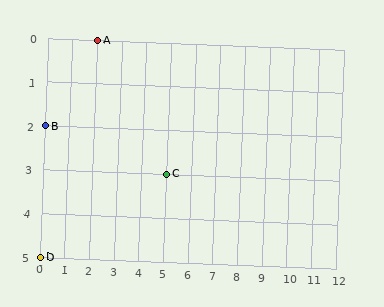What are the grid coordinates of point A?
Point A is at grid coordinates (2, 0).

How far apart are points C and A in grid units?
Points C and A are 3 columns and 3 rows apart (about 4.2 grid units diagonally).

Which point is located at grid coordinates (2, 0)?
Point A is at (2, 0).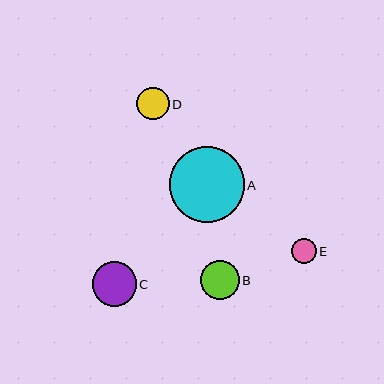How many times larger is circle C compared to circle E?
Circle C is approximately 1.8 times the size of circle E.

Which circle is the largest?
Circle A is the largest with a size of approximately 75 pixels.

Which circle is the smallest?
Circle E is the smallest with a size of approximately 25 pixels.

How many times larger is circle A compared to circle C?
Circle A is approximately 1.7 times the size of circle C.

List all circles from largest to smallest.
From largest to smallest: A, C, B, D, E.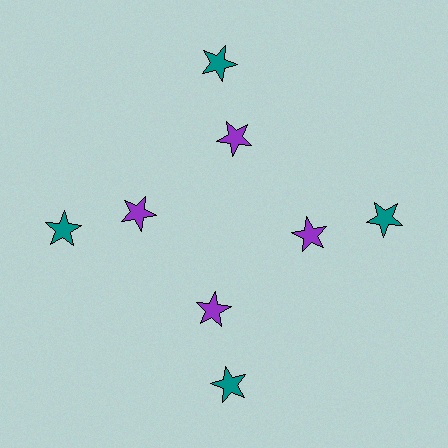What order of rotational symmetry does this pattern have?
This pattern has 4-fold rotational symmetry.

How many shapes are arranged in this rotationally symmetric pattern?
There are 8 shapes, arranged in 4 groups of 2.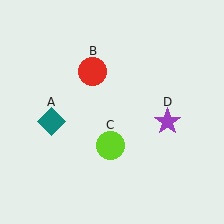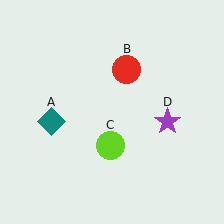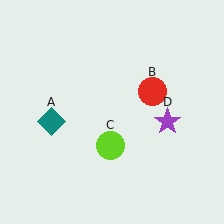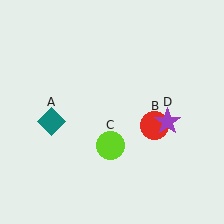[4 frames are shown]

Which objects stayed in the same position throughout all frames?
Teal diamond (object A) and lime circle (object C) and purple star (object D) remained stationary.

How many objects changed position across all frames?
1 object changed position: red circle (object B).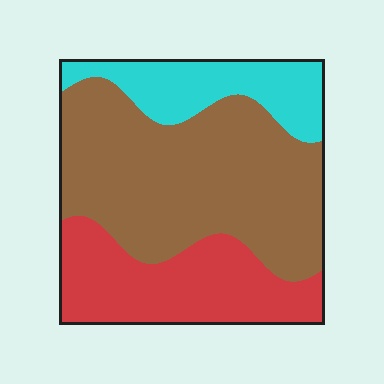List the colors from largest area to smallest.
From largest to smallest: brown, red, cyan.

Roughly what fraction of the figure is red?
Red covers about 30% of the figure.